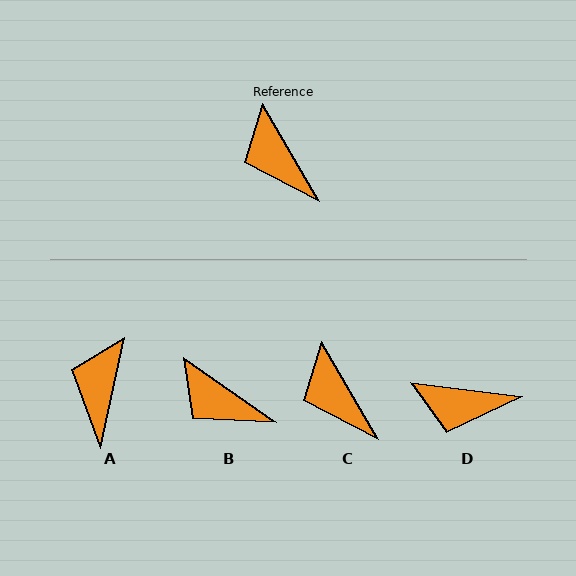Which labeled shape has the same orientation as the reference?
C.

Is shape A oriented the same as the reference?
No, it is off by about 43 degrees.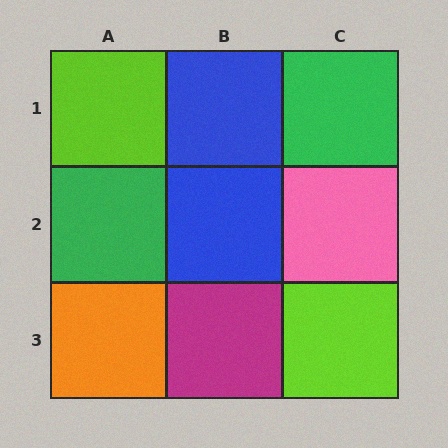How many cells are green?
2 cells are green.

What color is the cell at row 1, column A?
Lime.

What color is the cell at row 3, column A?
Orange.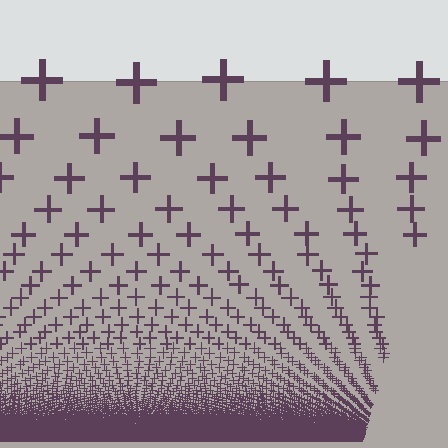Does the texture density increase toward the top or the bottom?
Density increases toward the bottom.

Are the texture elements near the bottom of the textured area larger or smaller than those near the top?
Smaller. The gradient is inverted — elements near the bottom are smaller and denser.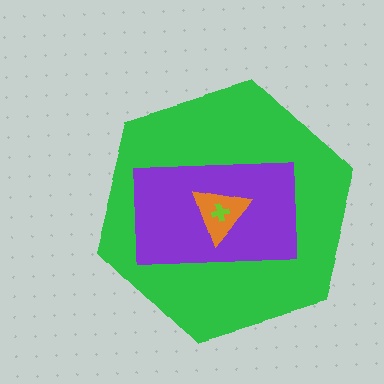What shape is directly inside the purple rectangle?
The orange triangle.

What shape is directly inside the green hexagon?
The purple rectangle.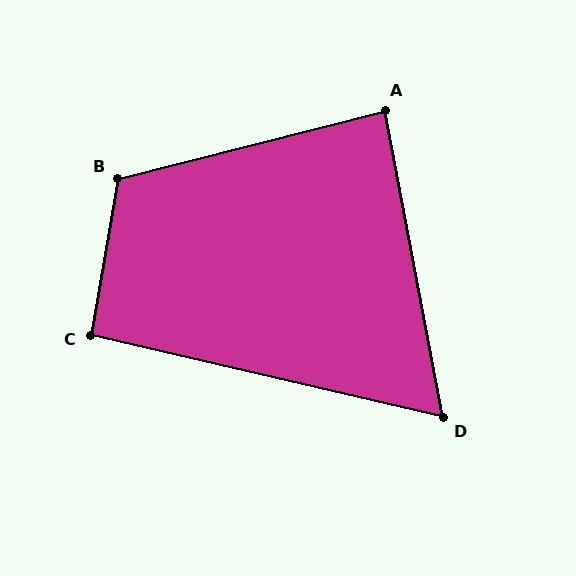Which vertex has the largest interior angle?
B, at approximately 114 degrees.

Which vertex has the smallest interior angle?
D, at approximately 66 degrees.